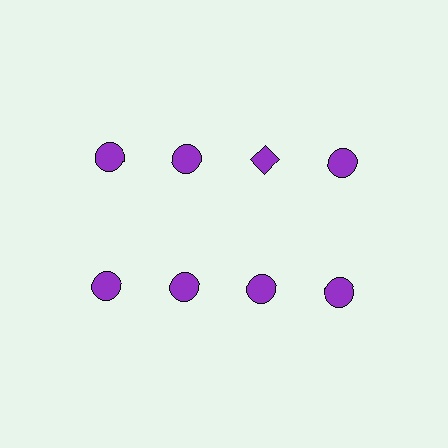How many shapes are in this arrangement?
There are 8 shapes arranged in a grid pattern.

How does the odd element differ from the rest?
It has a different shape: diamond instead of circle.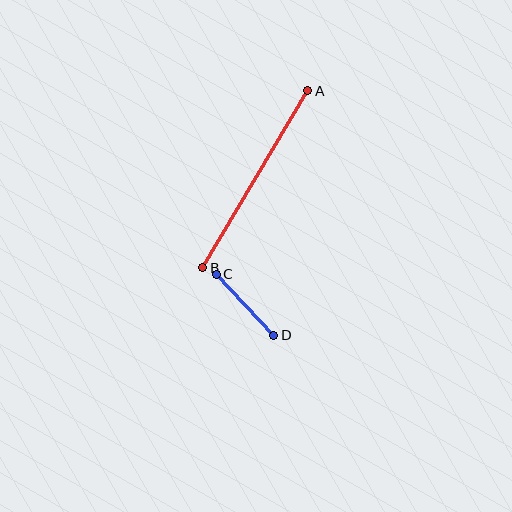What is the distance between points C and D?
The distance is approximately 84 pixels.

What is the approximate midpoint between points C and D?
The midpoint is at approximately (245, 305) pixels.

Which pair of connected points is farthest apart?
Points A and B are farthest apart.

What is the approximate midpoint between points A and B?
The midpoint is at approximately (255, 179) pixels.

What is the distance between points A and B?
The distance is approximately 206 pixels.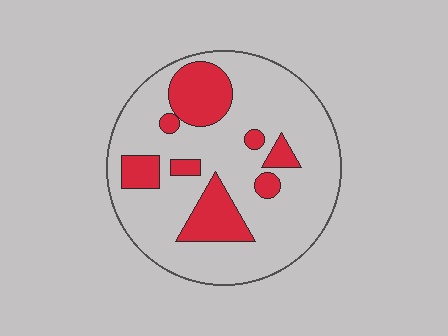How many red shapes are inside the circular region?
8.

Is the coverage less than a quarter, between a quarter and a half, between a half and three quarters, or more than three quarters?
Less than a quarter.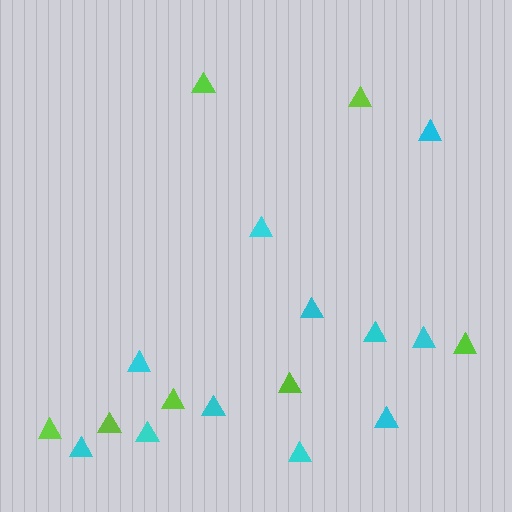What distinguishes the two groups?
There are 2 groups: one group of cyan triangles (11) and one group of lime triangles (7).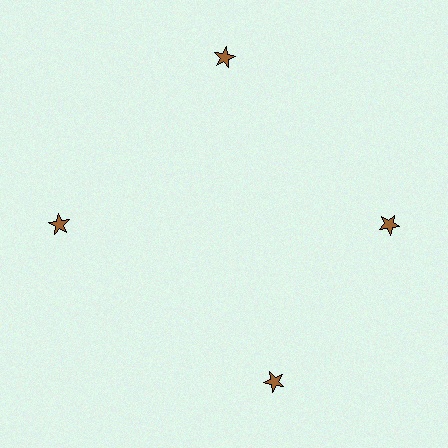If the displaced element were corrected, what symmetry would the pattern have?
It would have 4-fold rotational symmetry — the pattern would map onto itself every 90 degrees.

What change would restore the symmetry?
The symmetry would be restored by rotating it back into even spacing with its neighbors so that all 4 stars sit at equal angles and equal distance from the center.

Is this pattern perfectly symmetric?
No. The 4 brown stars are arranged in a ring, but one element near the 6 o'clock position is rotated out of alignment along the ring, breaking the 4-fold rotational symmetry.